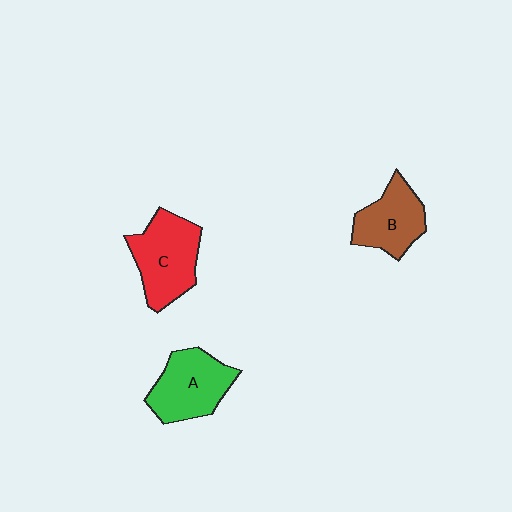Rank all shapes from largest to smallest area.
From largest to smallest: C (red), A (green), B (brown).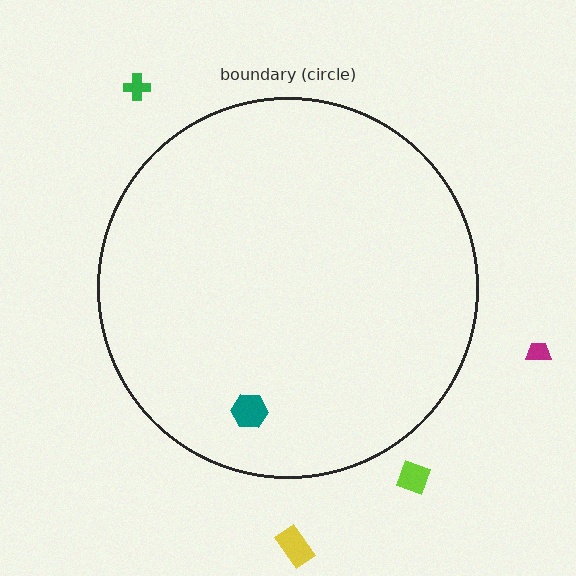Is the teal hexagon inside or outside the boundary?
Inside.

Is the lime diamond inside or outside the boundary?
Outside.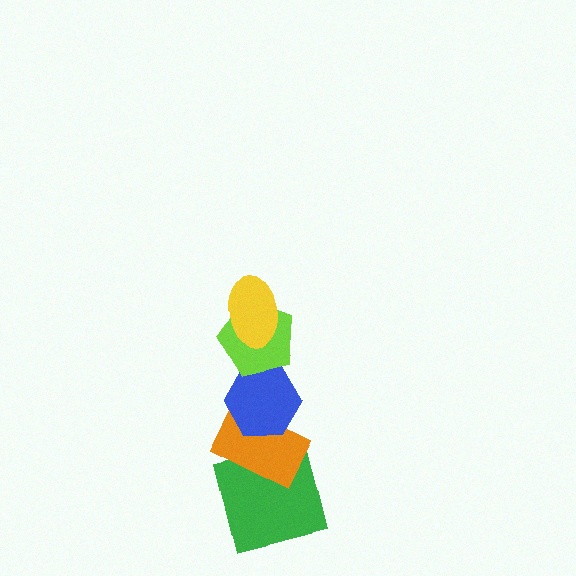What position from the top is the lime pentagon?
The lime pentagon is 2nd from the top.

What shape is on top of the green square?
The orange rectangle is on top of the green square.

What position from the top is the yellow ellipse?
The yellow ellipse is 1st from the top.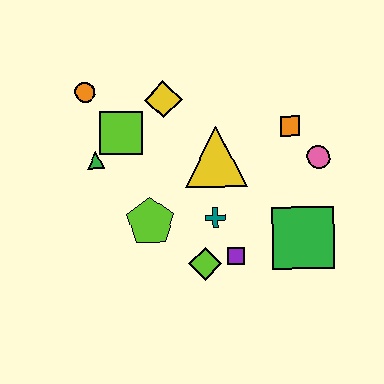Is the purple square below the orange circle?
Yes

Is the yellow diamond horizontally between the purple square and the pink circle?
No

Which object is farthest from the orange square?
The orange circle is farthest from the orange square.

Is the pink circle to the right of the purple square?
Yes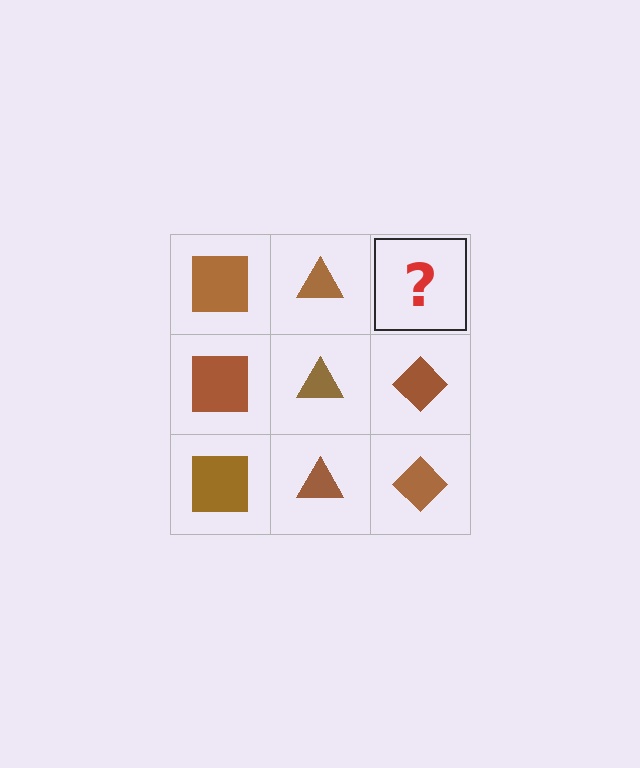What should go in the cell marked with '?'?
The missing cell should contain a brown diamond.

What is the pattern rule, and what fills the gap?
The rule is that each column has a consistent shape. The gap should be filled with a brown diamond.